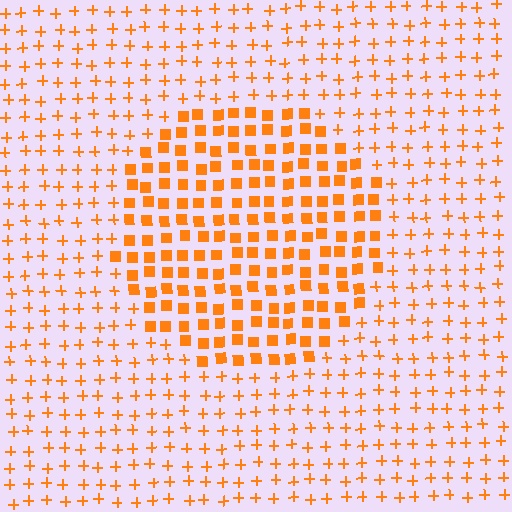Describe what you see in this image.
The image is filled with small orange elements arranged in a uniform grid. A circle-shaped region contains squares, while the surrounding area contains plus signs. The boundary is defined purely by the change in element shape.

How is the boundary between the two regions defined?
The boundary is defined by a change in element shape: squares inside vs. plus signs outside. All elements share the same color and spacing.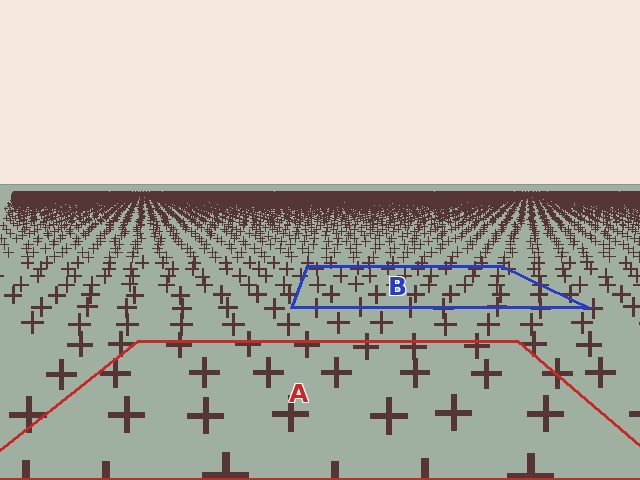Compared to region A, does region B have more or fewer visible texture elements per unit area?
Region B has more texture elements per unit area — they are packed more densely because it is farther away.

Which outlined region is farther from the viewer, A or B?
Region B is farther from the viewer — the texture elements inside it appear smaller and more densely packed.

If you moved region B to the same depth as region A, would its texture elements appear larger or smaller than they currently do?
They would appear larger. At a closer depth, the same texture elements are projected at a bigger on-screen size.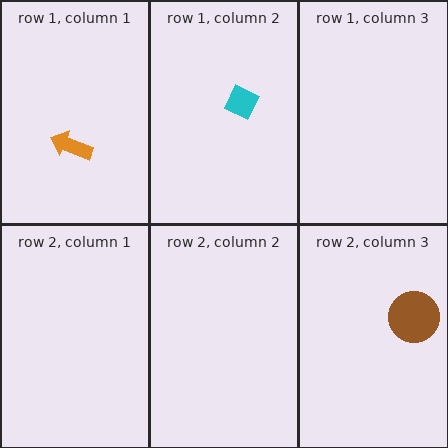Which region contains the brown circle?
The row 2, column 3 region.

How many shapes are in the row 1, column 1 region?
1.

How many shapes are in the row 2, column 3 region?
1.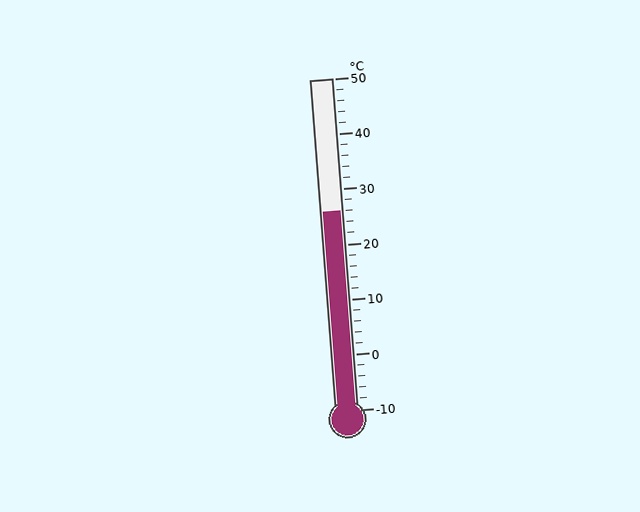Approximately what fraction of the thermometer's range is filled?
The thermometer is filled to approximately 60% of its range.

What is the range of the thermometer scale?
The thermometer scale ranges from -10°C to 50°C.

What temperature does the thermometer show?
The thermometer shows approximately 26°C.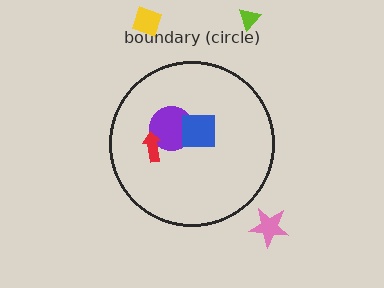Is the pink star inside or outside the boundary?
Outside.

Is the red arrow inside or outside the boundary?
Inside.